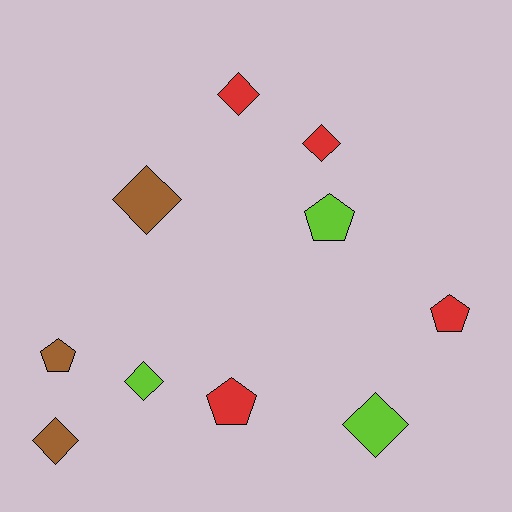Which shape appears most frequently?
Diamond, with 6 objects.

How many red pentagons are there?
There are 2 red pentagons.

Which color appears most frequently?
Red, with 4 objects.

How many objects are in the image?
There are 10 objects.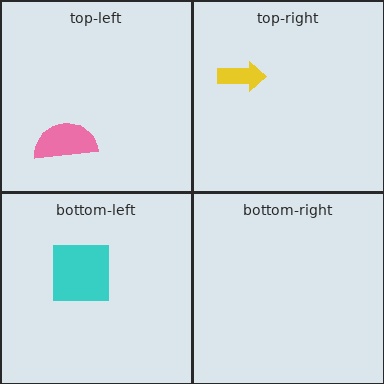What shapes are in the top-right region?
The yellow arrow.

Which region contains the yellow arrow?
The top-right region.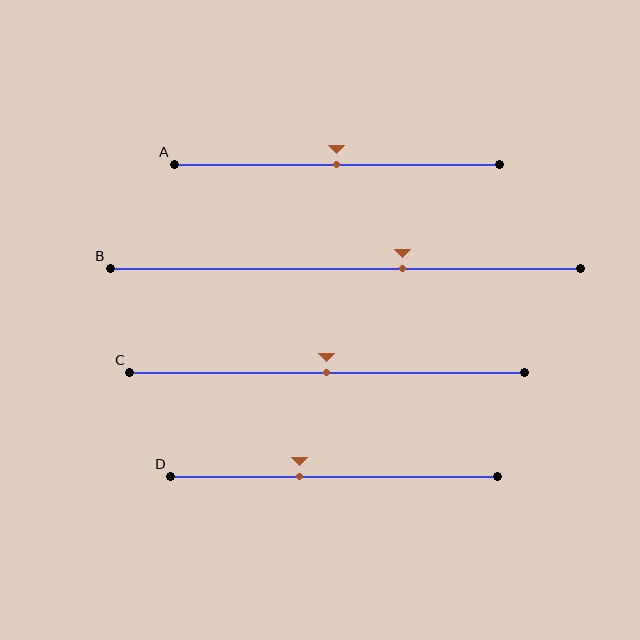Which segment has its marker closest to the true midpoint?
Segment A has its marker closest to the true midpoint.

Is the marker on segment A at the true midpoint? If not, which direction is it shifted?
Yes, the marker on segment A is at the true midpoint.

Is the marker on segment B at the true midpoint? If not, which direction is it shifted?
No, the marker on segment B is shifted to the right by about 12% of the segment length.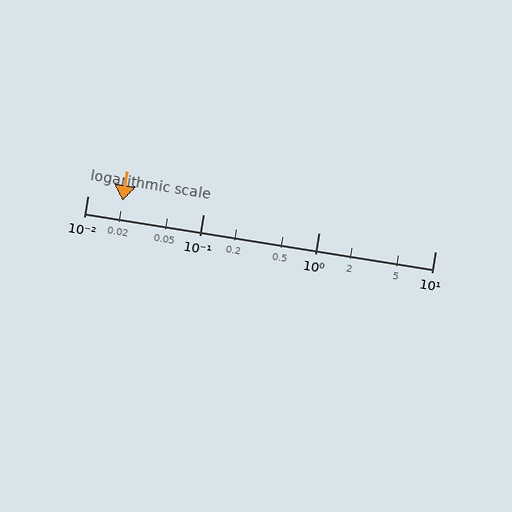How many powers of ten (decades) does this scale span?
The scale spans 3 decades, from 0.01 to 10.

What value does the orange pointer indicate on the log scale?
The pointer indicates approximately 0.02.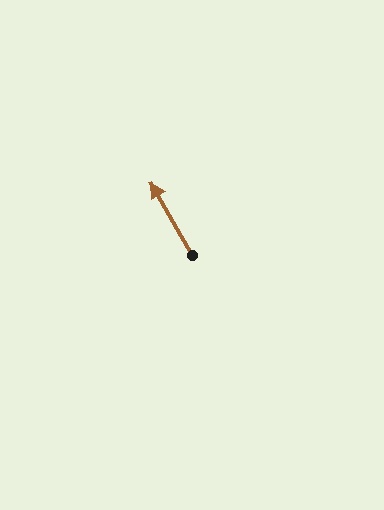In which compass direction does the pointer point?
Northwest.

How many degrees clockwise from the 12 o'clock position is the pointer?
Approximately 330 degrees.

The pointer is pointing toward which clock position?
Roughly 11 o'clock.